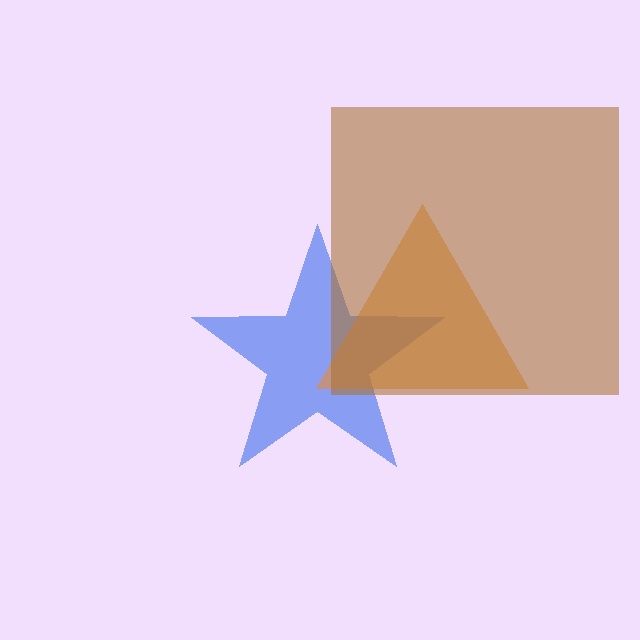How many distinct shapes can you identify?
There are 3 distinct shapes: a blue star, an orange triangle, a brown square.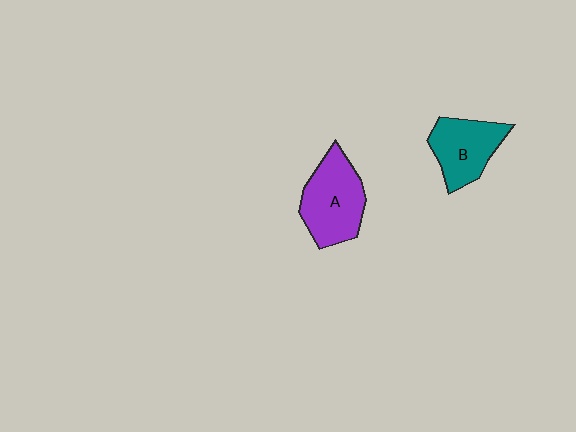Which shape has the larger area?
Shape A (purple).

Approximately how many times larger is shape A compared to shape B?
Approximately 1.2 times.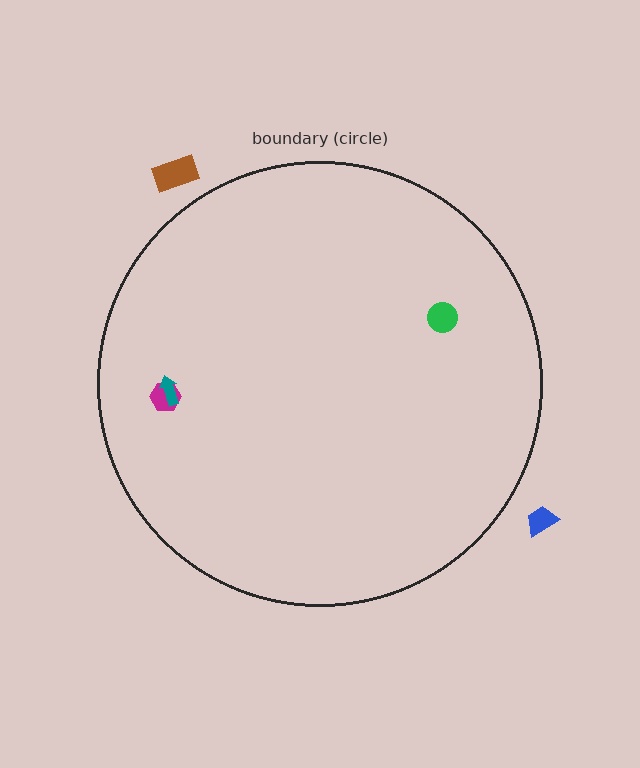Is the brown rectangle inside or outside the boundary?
Outside.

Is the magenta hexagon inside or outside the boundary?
Inside.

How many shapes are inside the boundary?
3 inside, 2 outside.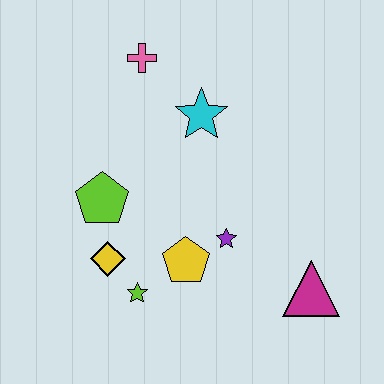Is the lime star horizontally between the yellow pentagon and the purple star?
No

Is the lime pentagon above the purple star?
Yes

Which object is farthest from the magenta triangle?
The pink cross is farthest from the magenta triangle.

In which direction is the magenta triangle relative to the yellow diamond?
The magenta triangle is to the right of the yellow diamond.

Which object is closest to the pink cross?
The cyan star is closest to the pink cross.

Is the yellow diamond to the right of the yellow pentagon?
No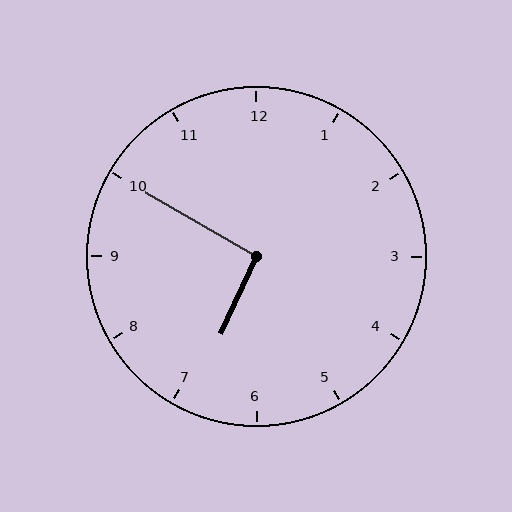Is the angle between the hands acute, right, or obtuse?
It is right.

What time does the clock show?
6:50.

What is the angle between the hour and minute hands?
Approximately 95 degrees.